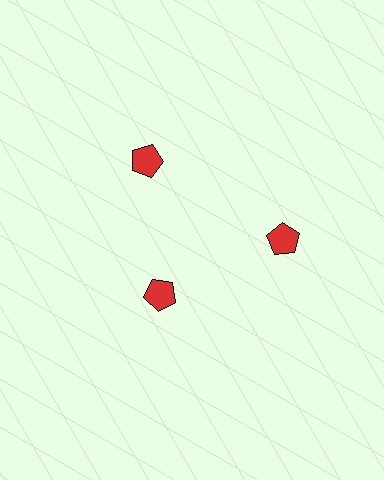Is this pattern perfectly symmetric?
No. The 3 red pentagons are arranged in a ring, but one element near the 7 o'clock position is pulled inward toward the center, breaking the 3-fold rotational symmetry.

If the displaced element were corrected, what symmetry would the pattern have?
It would have 3-fold rotational symmetry — the pattern would map onto itself every 120 degrees.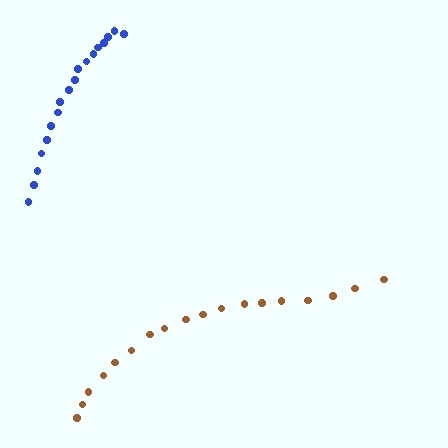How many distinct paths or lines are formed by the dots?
There are 2 distinct paths.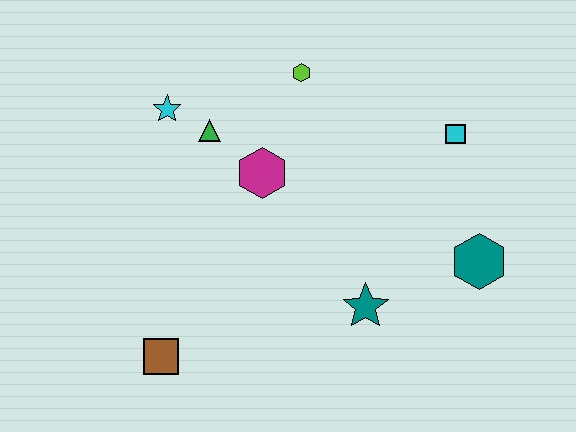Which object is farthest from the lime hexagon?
The brown square is farthest from the lime hexagon.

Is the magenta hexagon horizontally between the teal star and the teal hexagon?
No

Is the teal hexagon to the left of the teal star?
No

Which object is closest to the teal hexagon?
The teal star is closest to the teal hexagon.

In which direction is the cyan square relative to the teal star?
The cyan square is above the teal star.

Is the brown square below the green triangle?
Yes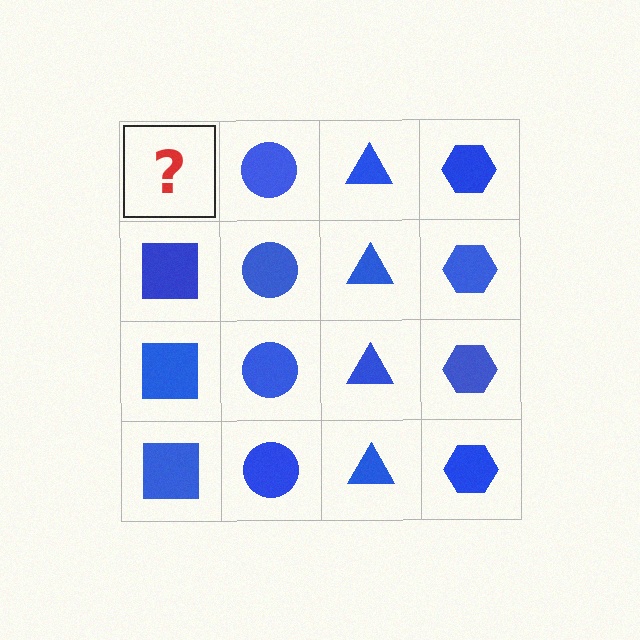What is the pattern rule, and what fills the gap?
The rule is that each column has a consistent shape. The gap should be filled with a blue square.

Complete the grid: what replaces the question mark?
The question mark should be replaced with a blue square.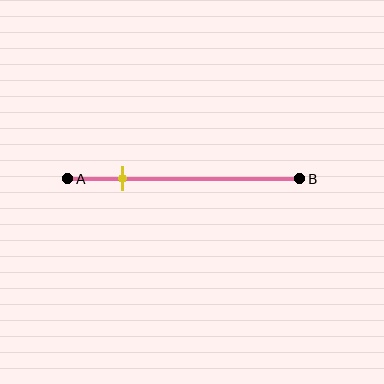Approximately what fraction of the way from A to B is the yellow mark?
The yellow mark is approximately 25% of the way from A to B.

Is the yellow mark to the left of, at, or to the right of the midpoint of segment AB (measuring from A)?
The yellow mark is to the left of the midpoint of segment AB.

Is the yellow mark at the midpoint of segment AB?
No, the mark is at about 25% from A, not at the 50% midpoint.